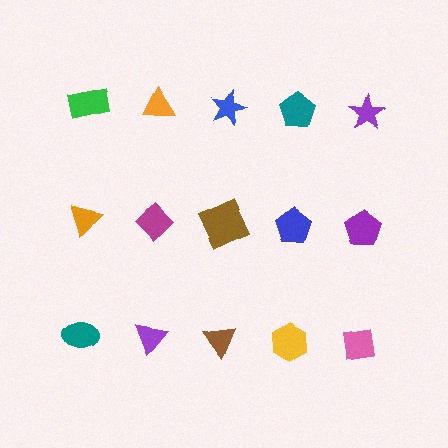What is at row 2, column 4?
A blue pentagon.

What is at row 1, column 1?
A green rectangle.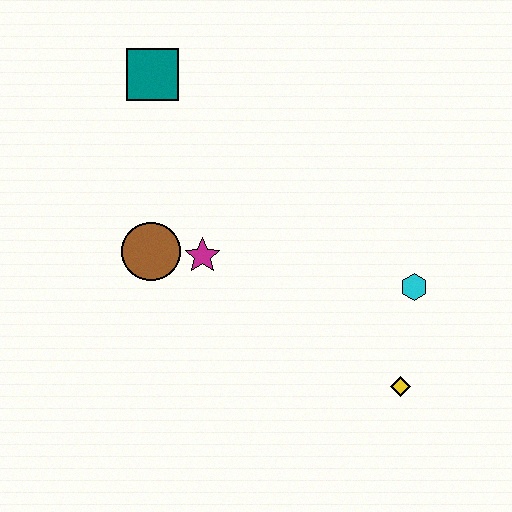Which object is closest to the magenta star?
The brown circle is closest to the magenta star.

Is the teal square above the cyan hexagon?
Yes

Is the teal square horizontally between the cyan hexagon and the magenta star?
No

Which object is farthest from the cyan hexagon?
The teal square is farthest from the cyan hexagon.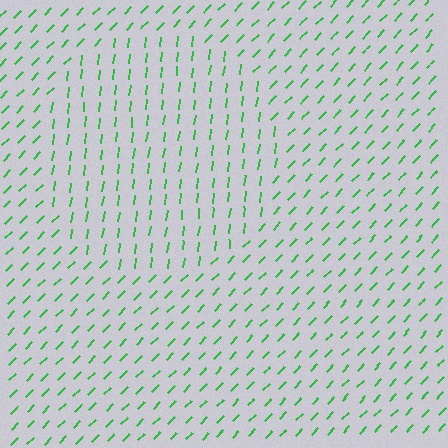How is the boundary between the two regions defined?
The boundary is defined purely by a change in line orientation (approximately 38 degrees difference). All lines are the same color and thickness.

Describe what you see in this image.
The image is filled with small green line segments. A circle region in the image has lines oriented differently from the surrounding lines, creating a visible texture boundary.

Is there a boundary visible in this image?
Yes, there is a texture boundary formed by a change in line orientation.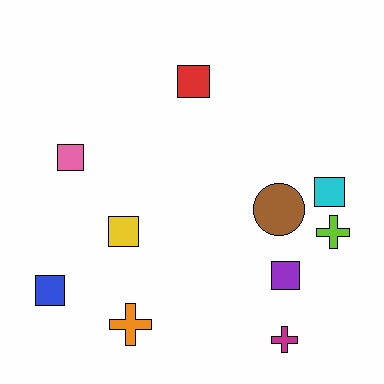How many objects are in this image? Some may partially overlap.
There are 10 objects.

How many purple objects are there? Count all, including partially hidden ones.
There is 1 purple object.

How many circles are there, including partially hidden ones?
There is 1 circle.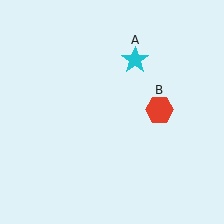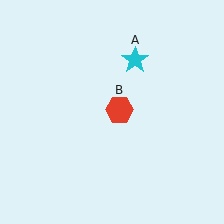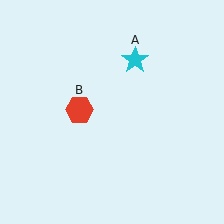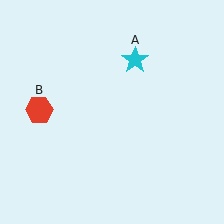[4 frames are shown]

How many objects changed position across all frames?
1 object changed position: red hexagon (object B).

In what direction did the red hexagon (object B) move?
The red hexagon (object B) moved left.